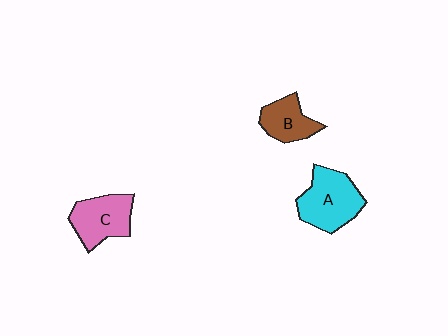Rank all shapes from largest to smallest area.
From largest to smallest: A (cyan), C (pink), B (brown).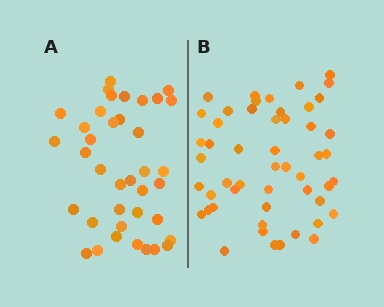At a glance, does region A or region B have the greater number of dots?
Region B (the right region) has more dots.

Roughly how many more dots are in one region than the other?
Region B has approximately 15 more dots than region A.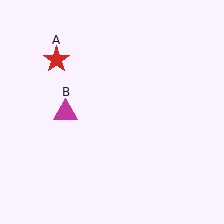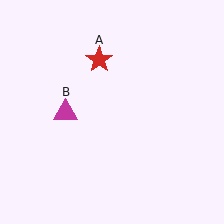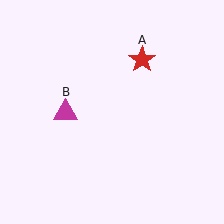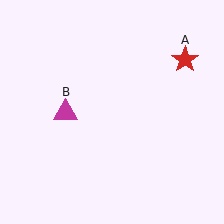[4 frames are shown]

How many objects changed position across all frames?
1 object changed position: red star (object A).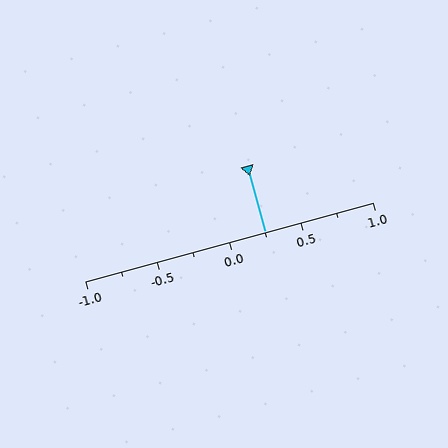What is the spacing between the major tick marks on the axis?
The major ticks are spaced 0.5 apart.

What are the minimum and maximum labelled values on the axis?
The axis runs from -1.0 to 1.0.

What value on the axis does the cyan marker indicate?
The marker indicates approximately 0.25.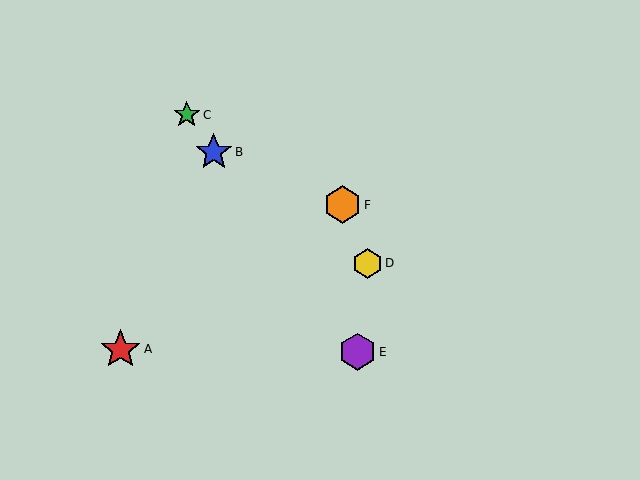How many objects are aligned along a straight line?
3 objects (B, C, E) are aligned along a straight line.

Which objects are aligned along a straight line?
Objects B, C, E are aligned along a straight line.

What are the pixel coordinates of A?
Object A is at (120, 349).